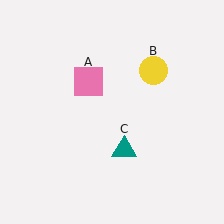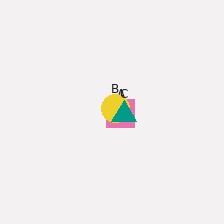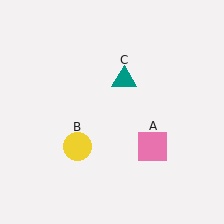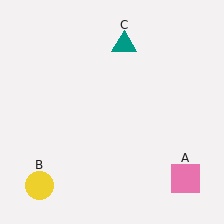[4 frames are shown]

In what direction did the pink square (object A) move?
The pink square (object A) moved down and to the right.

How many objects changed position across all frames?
3 objects changed position: pink square (object A), yellow circle (object B), teal triangle (object C).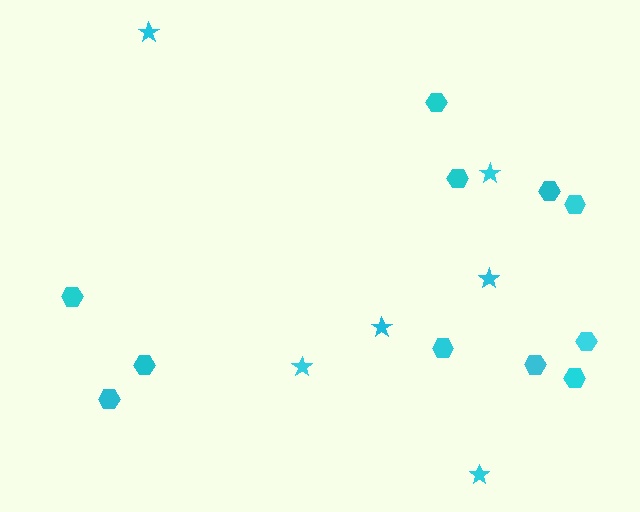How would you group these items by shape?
There are 2 groups: one group of stars (6) and one group of hexagons (11).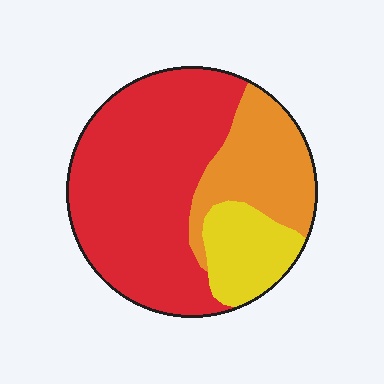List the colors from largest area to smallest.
From largest to smallest: red, orange, yellow.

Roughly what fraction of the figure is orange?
Orange takes up about one quarter (1/4) of the figure.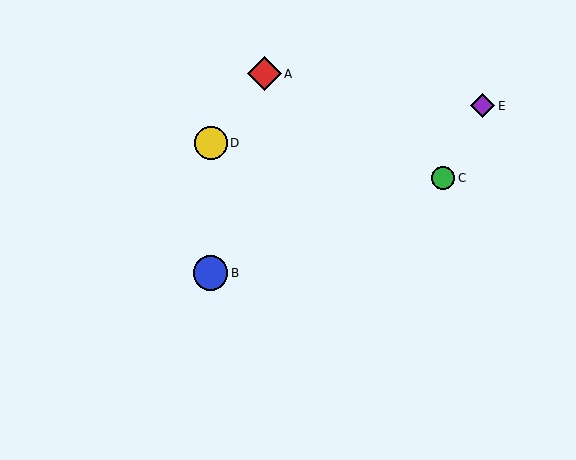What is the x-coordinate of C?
Object C is at x≈443.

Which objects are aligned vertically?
Objects B, D are aligned vertically.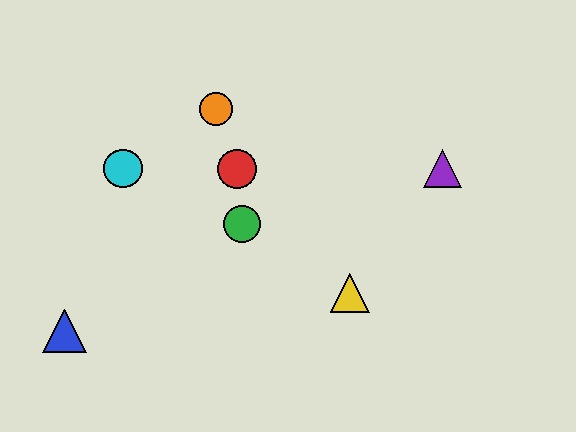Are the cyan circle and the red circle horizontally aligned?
Yes, both are at y≈169.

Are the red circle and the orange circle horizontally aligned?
No, the red circle is at y≈169 and the orange circle is at y≈109.